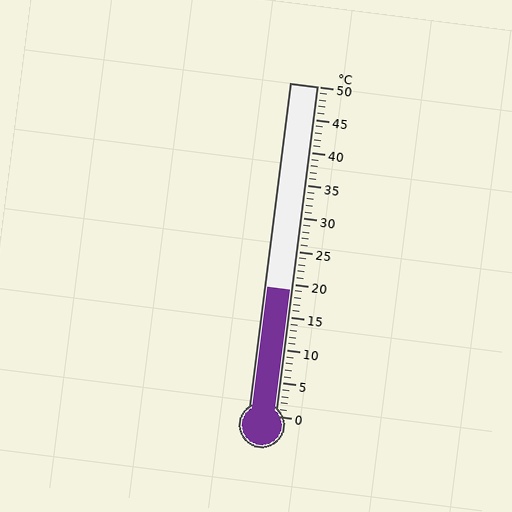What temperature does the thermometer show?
The thermometer shows approximately 19°C.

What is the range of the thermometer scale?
The thermometer scale ranges from 0°C to 50°C.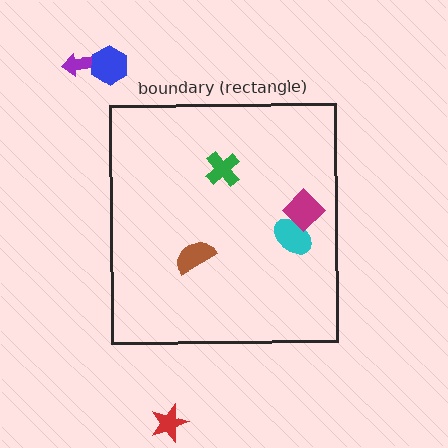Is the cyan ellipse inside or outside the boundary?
Inside.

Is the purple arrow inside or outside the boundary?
Outside.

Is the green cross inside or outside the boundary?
Inside.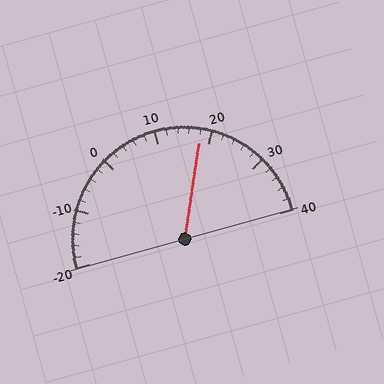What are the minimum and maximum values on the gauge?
The gauge ranges from -20 to 40.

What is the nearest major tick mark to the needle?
The nearest major tick mark is 20.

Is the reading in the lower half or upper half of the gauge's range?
The reading is in the upper half of the range (-20 to 40).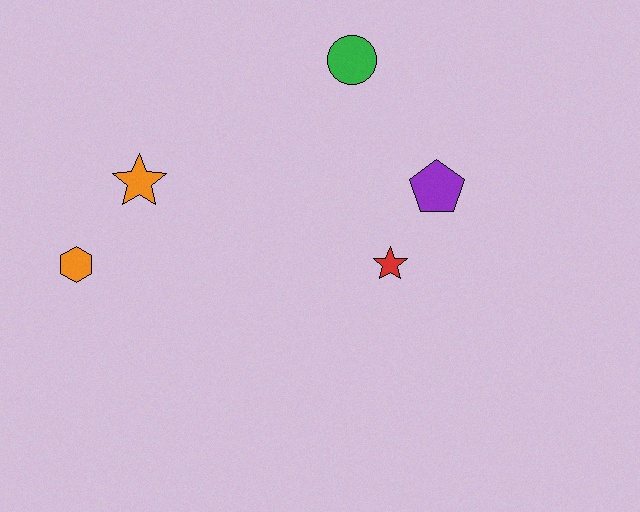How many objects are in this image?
There are 5 objects.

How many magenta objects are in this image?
There are no magenta objects.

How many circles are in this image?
There is 1 circle.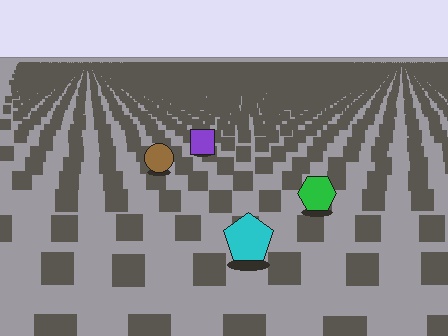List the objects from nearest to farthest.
From nearest to farthest: the cyan pentagon, the green hexagon, the brown circle, the purple square.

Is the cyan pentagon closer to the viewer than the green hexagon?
Yes. The cyan pentagon is closer — you can tell from the texture gradient: the ground texture is coarser near it.